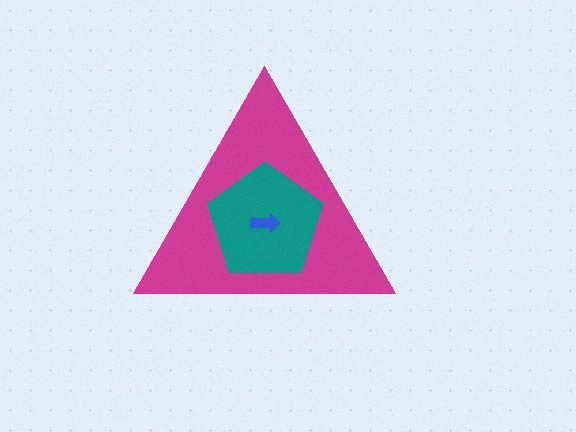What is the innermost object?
The blue arrow.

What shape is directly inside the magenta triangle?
The teal pentagon.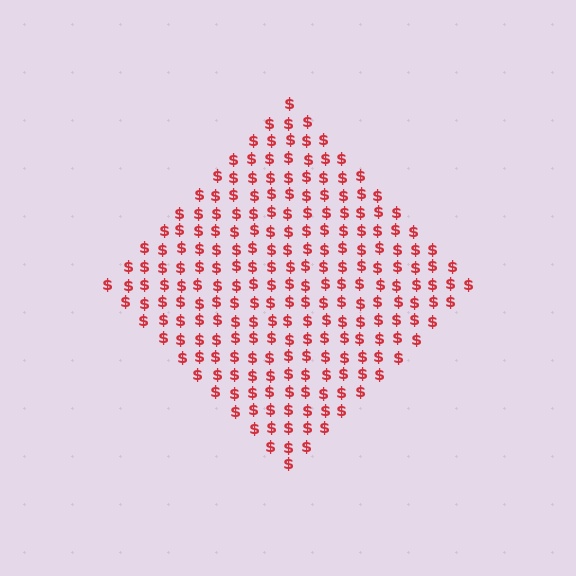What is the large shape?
The large shape is a diamond.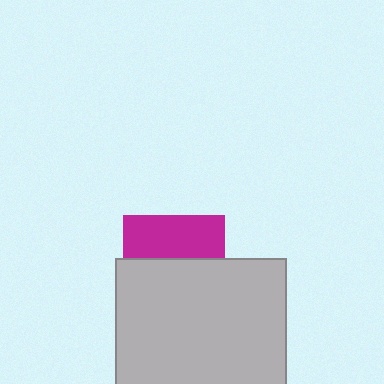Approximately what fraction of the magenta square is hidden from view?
Roughly 59% of the magenta square is hidden behind the light gray rectangle.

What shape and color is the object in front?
The object in front is a light gray rectangle.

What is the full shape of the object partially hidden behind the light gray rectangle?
The partially hidden object is a magenta square.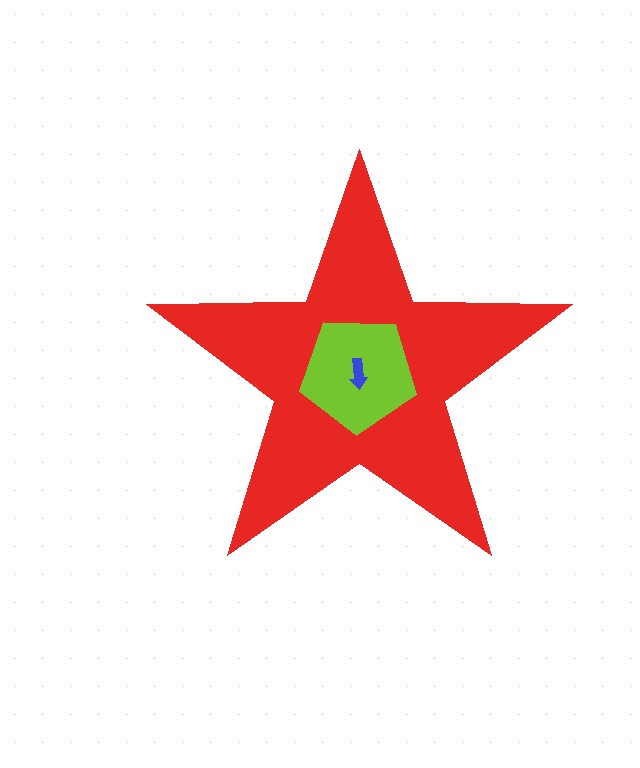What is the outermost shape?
The red star.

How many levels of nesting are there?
3.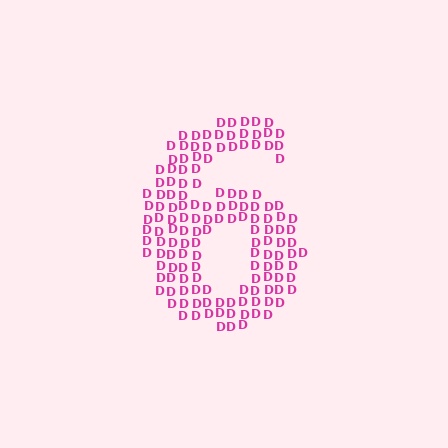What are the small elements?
The small elements are letter D's.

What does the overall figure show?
The overall figure shows the digit 6.